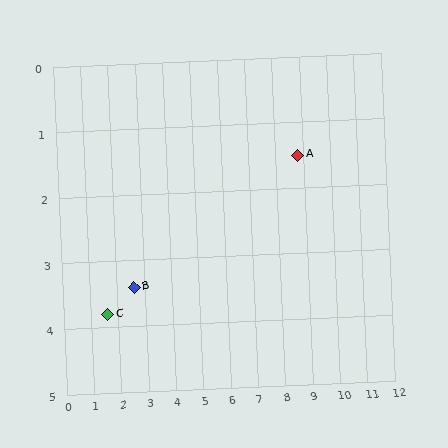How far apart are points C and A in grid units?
Points C and A are about 7.6 grid units apart.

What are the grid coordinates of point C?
Point C is at approximately (1.6, 3.8).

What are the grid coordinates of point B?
Point B is at approximately (2.6, 3.4).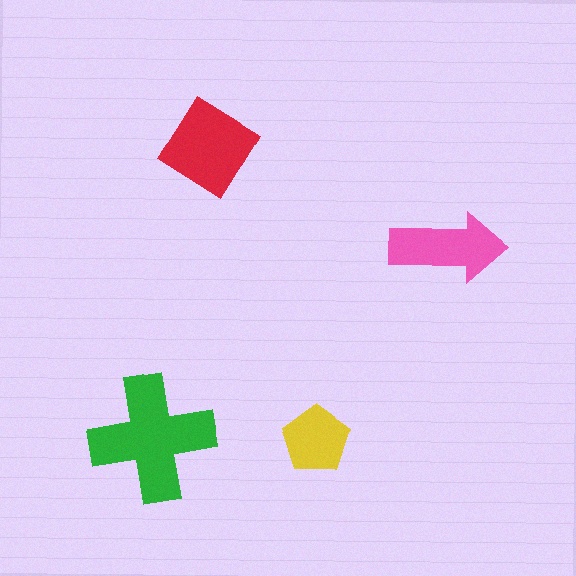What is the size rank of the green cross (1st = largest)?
1st.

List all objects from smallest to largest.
The yellow pentagon, the pink arrow, the red diamond, the green cross.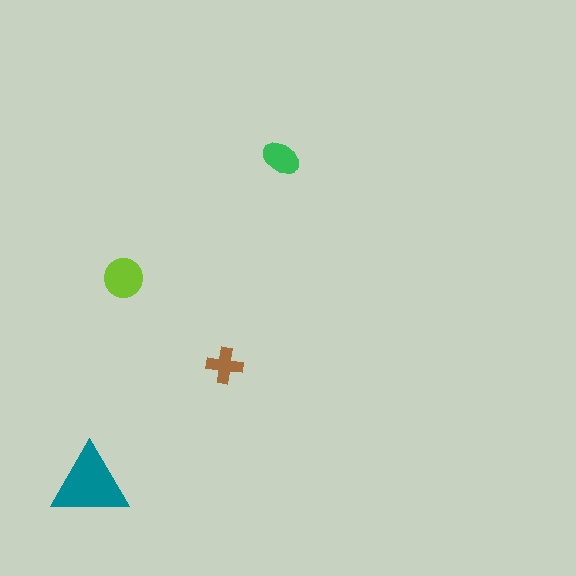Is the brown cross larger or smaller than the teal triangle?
Smaller.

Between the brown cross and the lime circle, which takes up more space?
The lime circle.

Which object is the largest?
The teal triangle.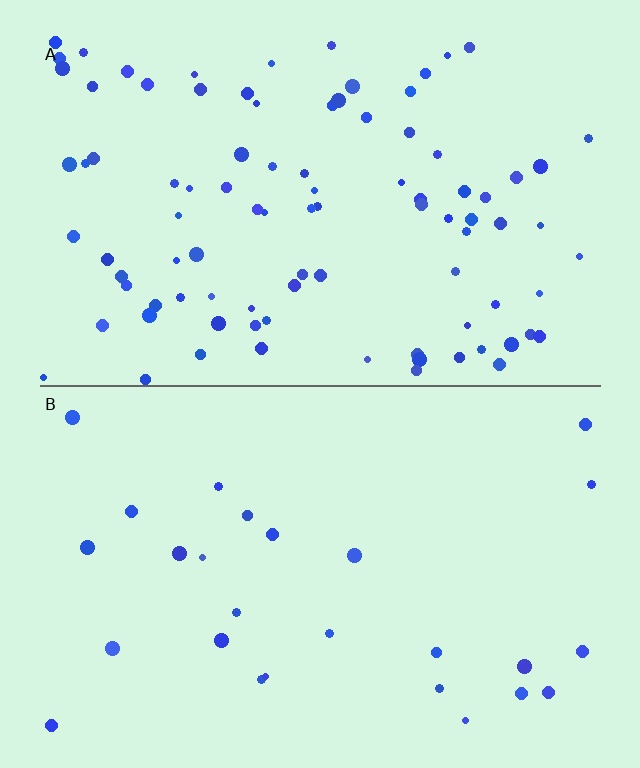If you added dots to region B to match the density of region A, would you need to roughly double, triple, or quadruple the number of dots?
Approximately triple.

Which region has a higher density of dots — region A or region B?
A (the top).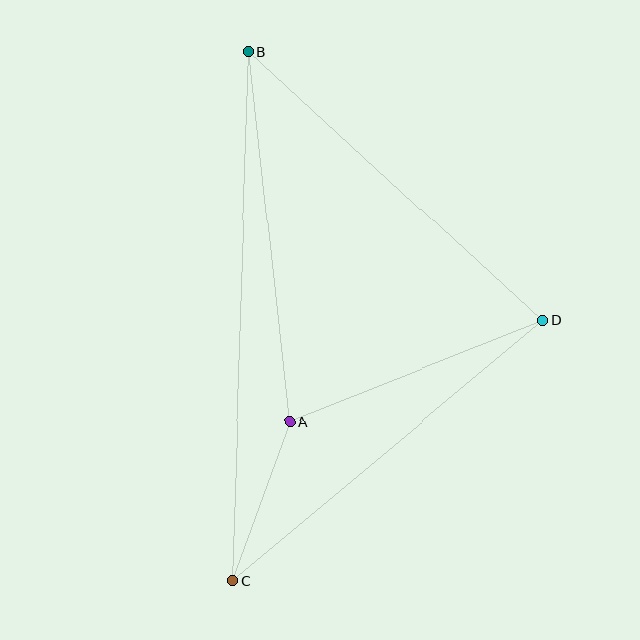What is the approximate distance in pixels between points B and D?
The distance between B and D is approximately 398 pixels.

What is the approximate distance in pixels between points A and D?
The distance between A and D is approximately 273 pixels.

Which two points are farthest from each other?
Points B and C are farthest from each other.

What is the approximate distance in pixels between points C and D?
The distance between C and D is approximately 405 pixels.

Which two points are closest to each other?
Points A and C are closest to each other.